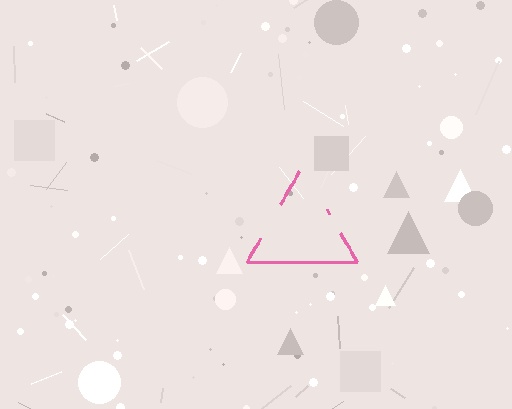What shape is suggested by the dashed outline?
The dashed outline suggests a triangle.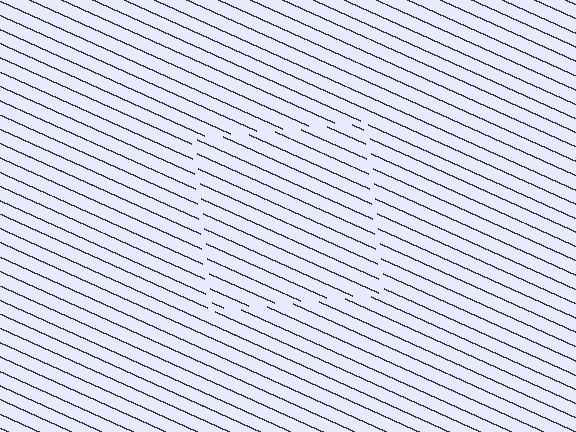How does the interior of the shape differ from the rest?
The interior of the shape contains the same grating, shifted by half a period — the contour is defined by the phase discontinuity where line-ends from the inner and outer gratings abut.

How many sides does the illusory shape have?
4 sides — the line-ends trace a square.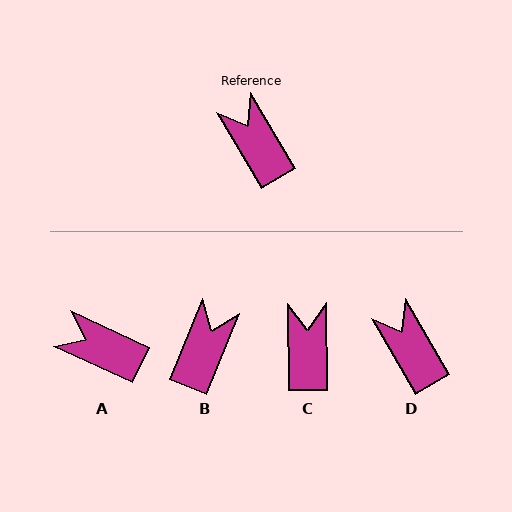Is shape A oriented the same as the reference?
No, it is off by about 34 degrees.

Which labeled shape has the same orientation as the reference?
D.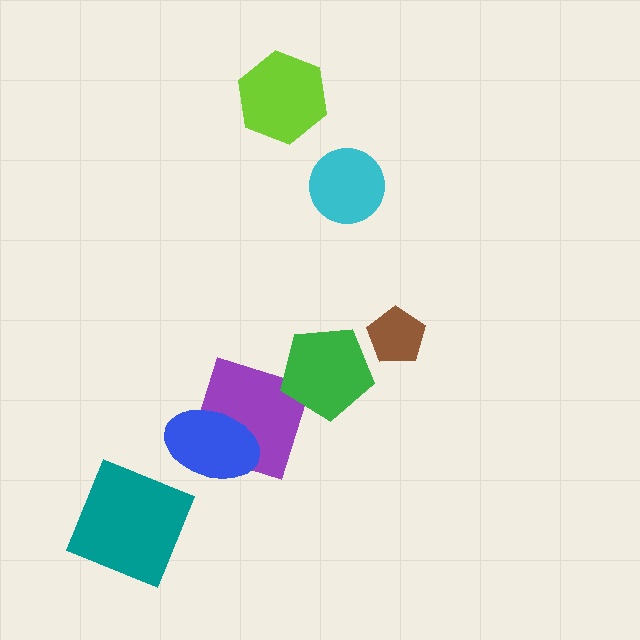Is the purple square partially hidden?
Yes, it is partially covered by another shape.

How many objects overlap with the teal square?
0 objects overlap with the teal square.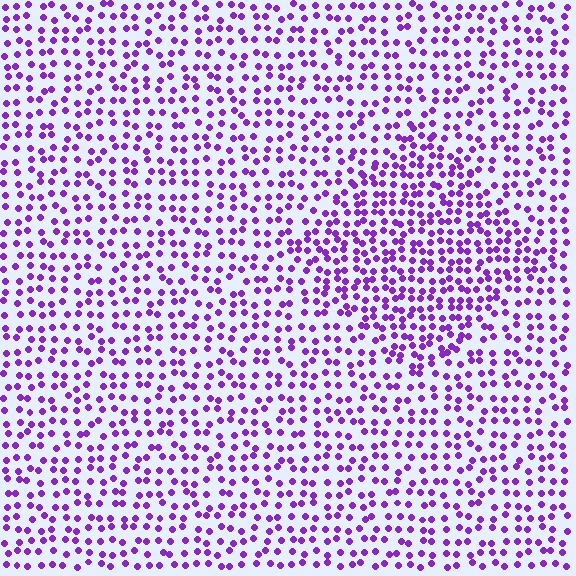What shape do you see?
I see a diamond.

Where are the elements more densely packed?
The elements are more densely packed inside the diamond boundary.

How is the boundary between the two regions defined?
The boundary is defined by a change in element density (approximately 1.6x ratio). All elements are the same color, size, and shape.